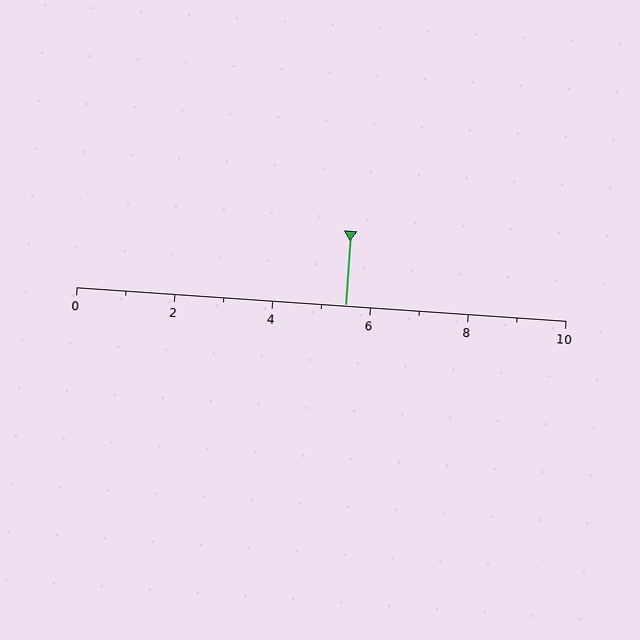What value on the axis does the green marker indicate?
The marker indicates approximately 5.5.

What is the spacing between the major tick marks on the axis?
The major ticks are spaced 2 apart.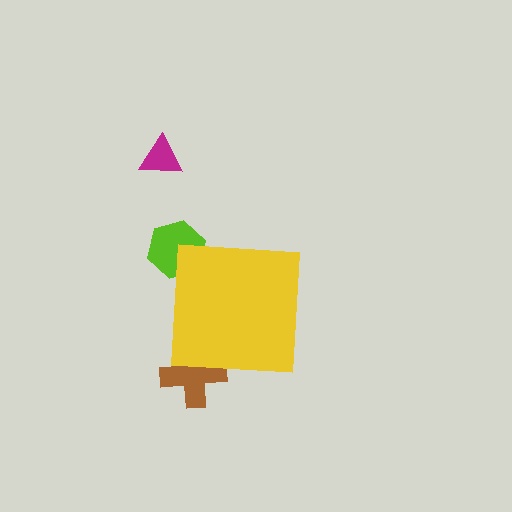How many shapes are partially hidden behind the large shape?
2 shapes are partially hidden.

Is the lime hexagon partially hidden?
Yes, the lime hexagon is partially hidden behind the yellow square.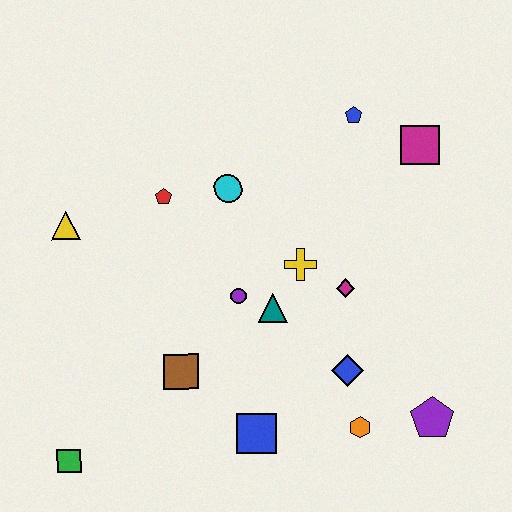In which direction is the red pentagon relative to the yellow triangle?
The red pentagon is to the right of the yellow triangle.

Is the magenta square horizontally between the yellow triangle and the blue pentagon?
No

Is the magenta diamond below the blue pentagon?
Yes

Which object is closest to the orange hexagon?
The blue diamond is closest to the orange hexagon.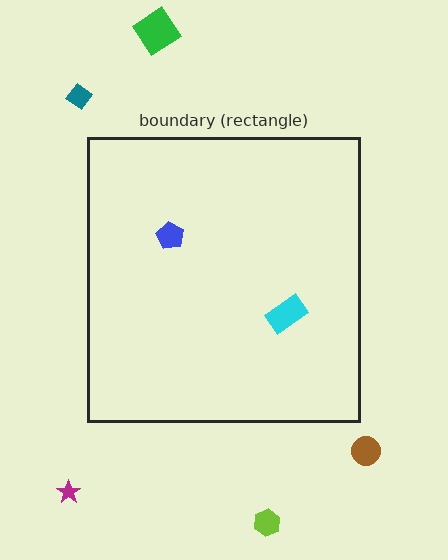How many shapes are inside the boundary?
2 inside, 5 outside.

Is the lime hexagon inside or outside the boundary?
Outside.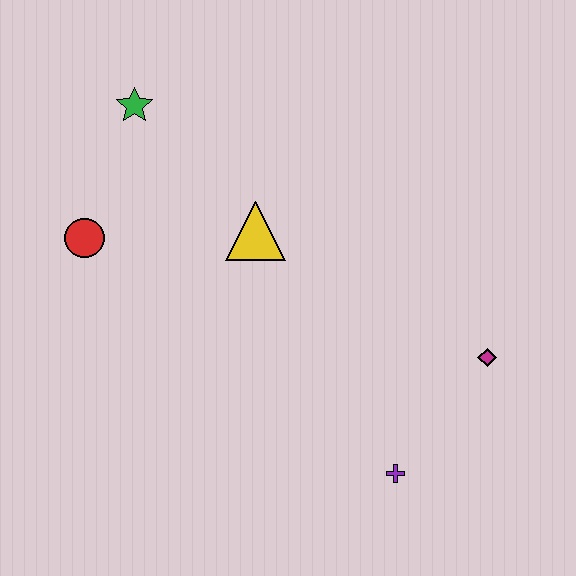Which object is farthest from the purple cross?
The green star is farthest from the purple cross.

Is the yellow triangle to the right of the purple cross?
No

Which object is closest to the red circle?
The green star is closest to the red circle.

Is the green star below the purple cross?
No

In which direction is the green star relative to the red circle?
The green star is above the red circle.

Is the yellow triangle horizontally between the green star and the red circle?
No